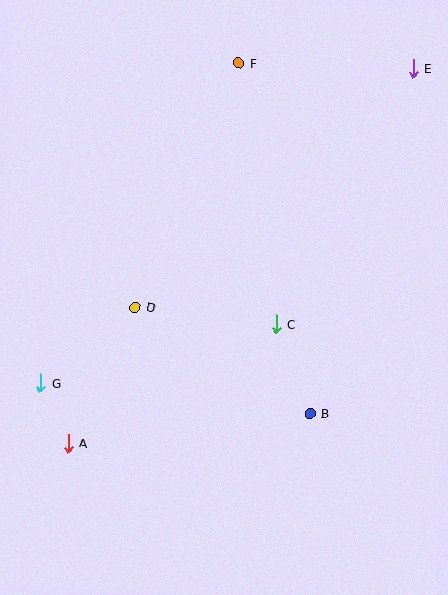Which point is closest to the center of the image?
Point C at (276, 324) is closest to the center.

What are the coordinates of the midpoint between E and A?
The midpoint between E and A is at (241, 256).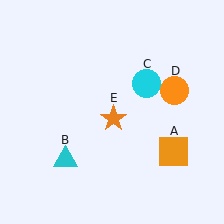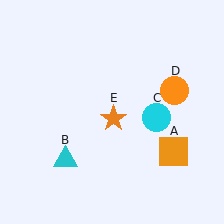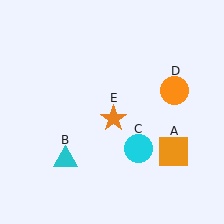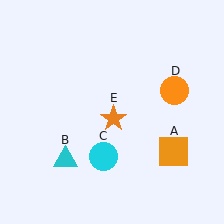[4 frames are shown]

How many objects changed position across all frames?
1 object changed position: cyan circle (object C).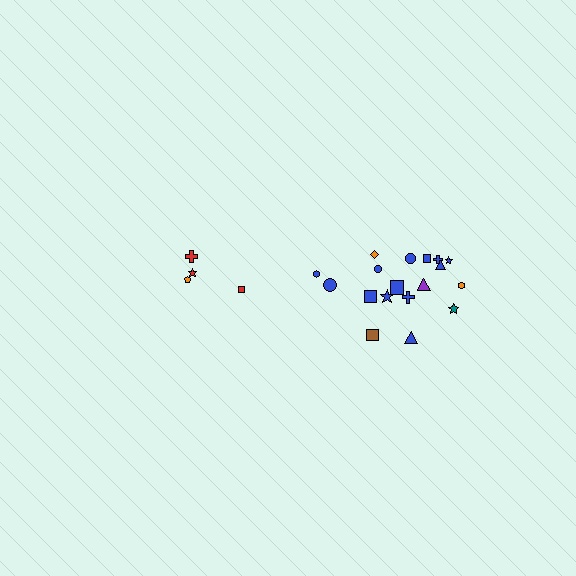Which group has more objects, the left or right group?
The right group.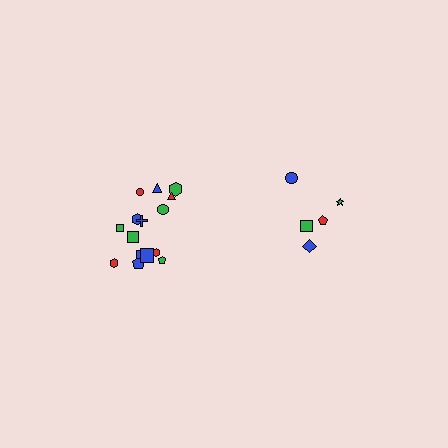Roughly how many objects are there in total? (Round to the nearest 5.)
Roughly 20 objects in total.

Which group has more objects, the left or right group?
The left group.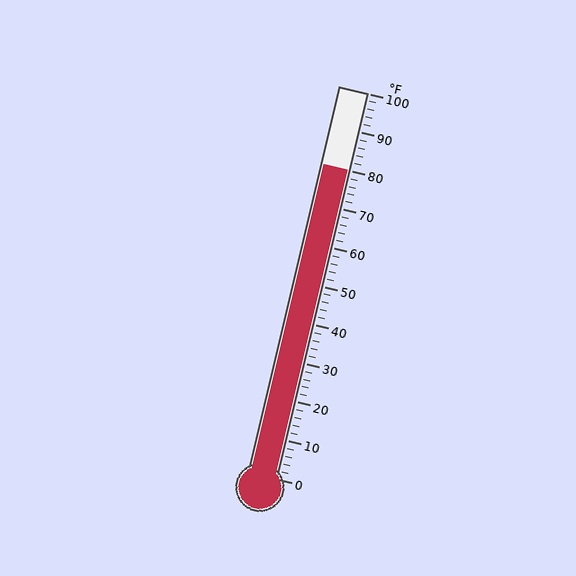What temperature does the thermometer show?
The thermometer shows approximately 80°F.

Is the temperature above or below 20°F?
The temperature is above 20°F.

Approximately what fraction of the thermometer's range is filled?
The thermometer is filled to approximately 80% of its range.